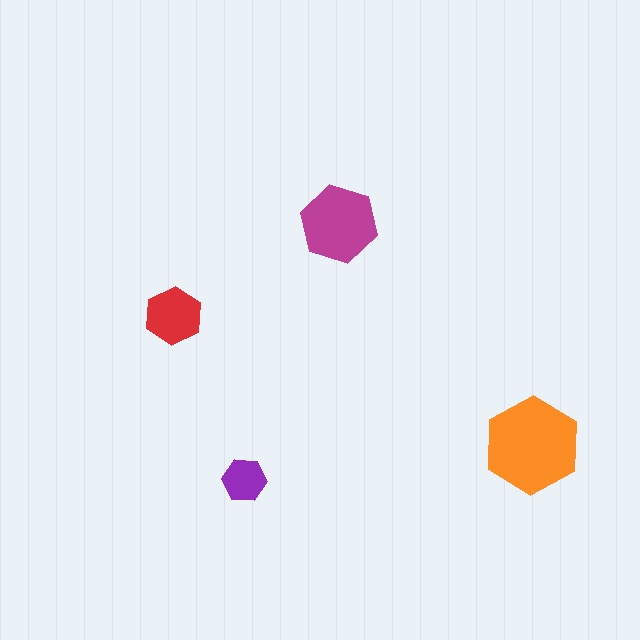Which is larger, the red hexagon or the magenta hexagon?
The magenta one.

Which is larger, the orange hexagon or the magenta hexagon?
The orange one.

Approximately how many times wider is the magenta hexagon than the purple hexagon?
About 2 times wider.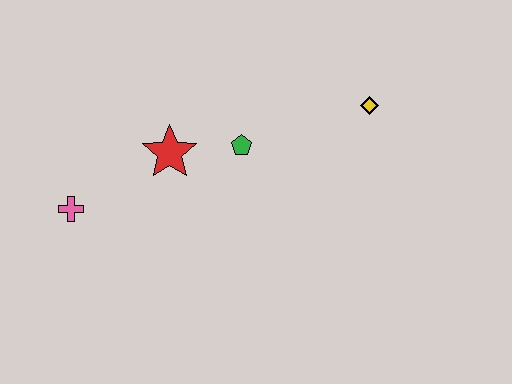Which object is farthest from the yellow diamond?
The pink cross is farthest from the yellow diamond.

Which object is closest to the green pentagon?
The red star is closest to the green pentagon.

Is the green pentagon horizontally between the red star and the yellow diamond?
Yes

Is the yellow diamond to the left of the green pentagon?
No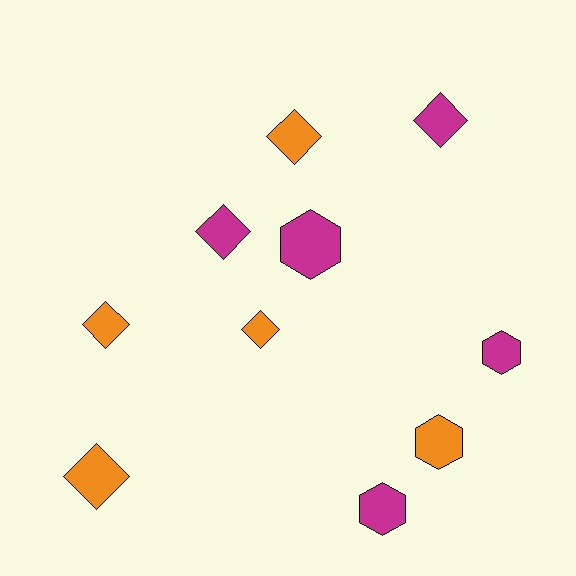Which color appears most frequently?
Orange, with 5 objects.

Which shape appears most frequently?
Diamond, with 6 objects.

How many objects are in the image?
There are 10 objects.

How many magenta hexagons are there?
There are 3 magenta hexagons.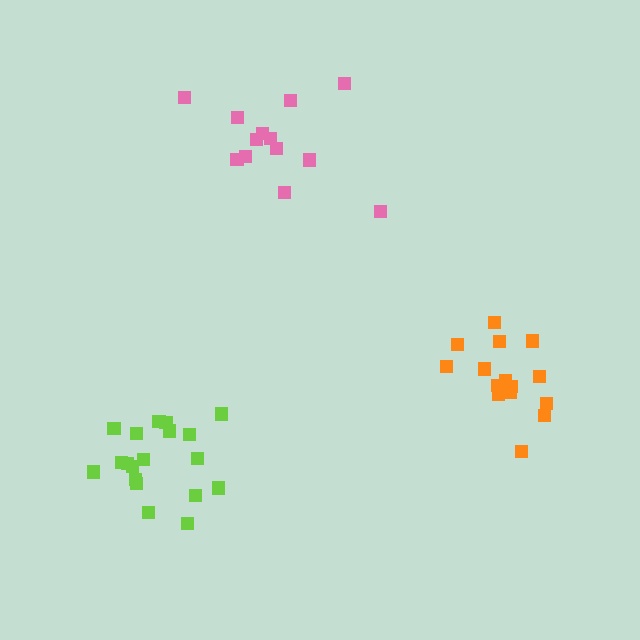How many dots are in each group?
Group 1: 13 dots, Group 2: 19 dots, Group 3: 15 dots (47 total).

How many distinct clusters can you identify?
There are 3 distinct clusters.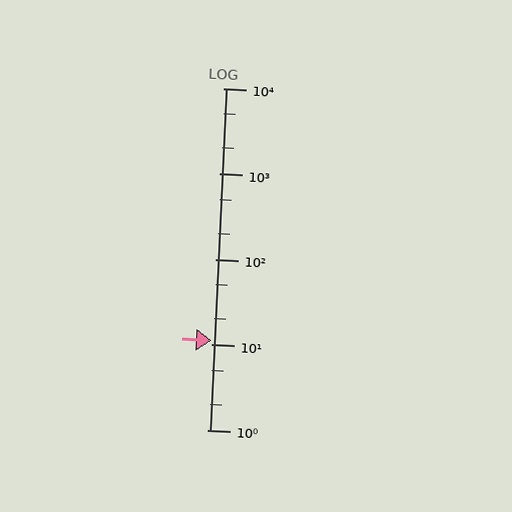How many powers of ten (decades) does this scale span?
The scale spans 4 decades, from 1 to 10000.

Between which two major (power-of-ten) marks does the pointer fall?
The pointer is between 10 and 100.